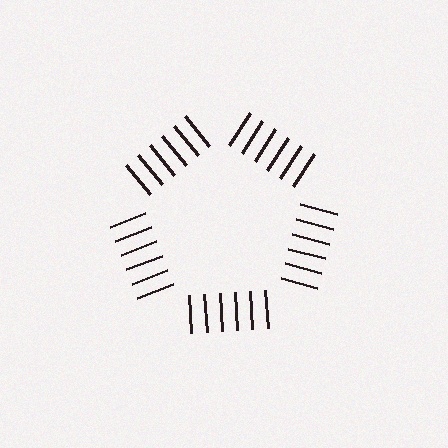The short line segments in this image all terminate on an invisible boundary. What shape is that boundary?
An illusory pentagon — the line segments terminate on its edges but no continuous stroke is drawn.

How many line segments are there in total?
30 — 6 along each of the 5 edges.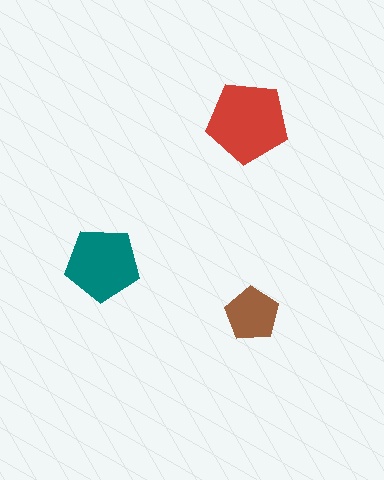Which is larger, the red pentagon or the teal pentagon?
The red one.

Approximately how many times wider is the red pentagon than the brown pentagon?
About 1.5 times wider.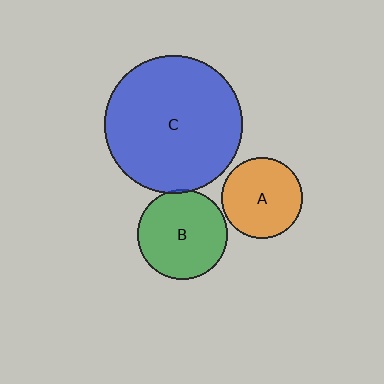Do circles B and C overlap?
Yes.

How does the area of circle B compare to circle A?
Approximately 1.2 times.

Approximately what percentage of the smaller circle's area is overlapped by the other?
Approximately 5%.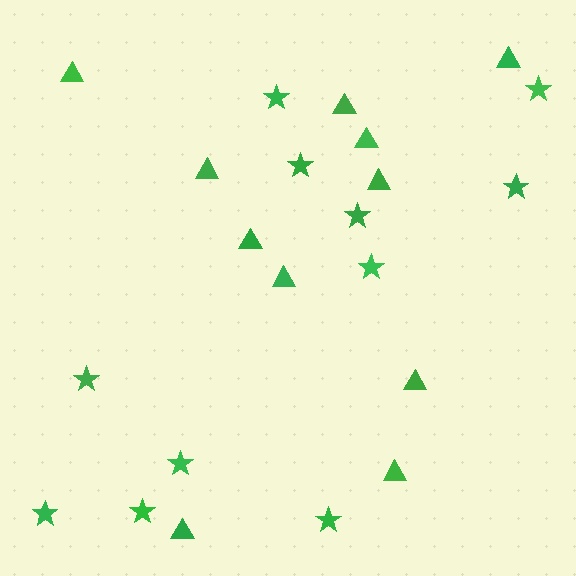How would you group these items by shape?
There are 2 groups: one group of triangles (11) and one group of stars (11).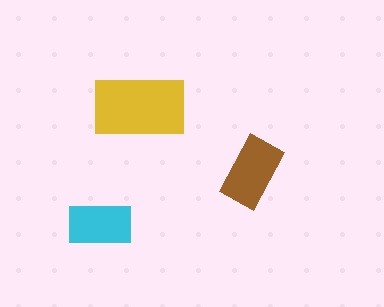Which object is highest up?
The yellow rectangle is topmost.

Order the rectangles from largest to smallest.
the yellow one, the brown one, the cyan one.